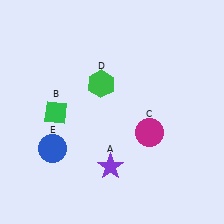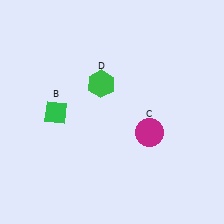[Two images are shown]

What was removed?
The purple star (A), the blue circle (E) were removed in Image 2.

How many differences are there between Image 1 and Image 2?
There are 2 differences between the two images.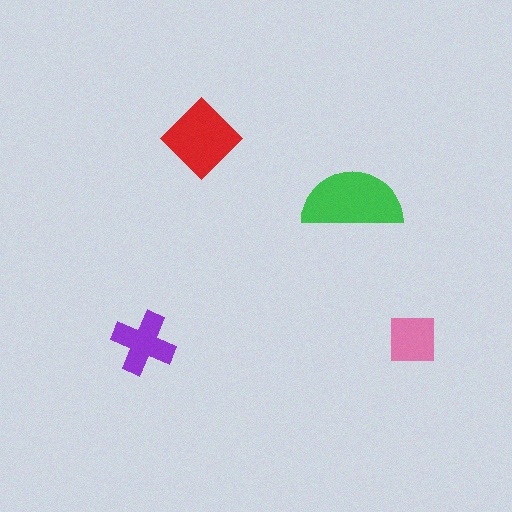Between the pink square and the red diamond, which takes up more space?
The red diamond.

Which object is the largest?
The green semicircle.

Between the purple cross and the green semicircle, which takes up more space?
The green semicircle.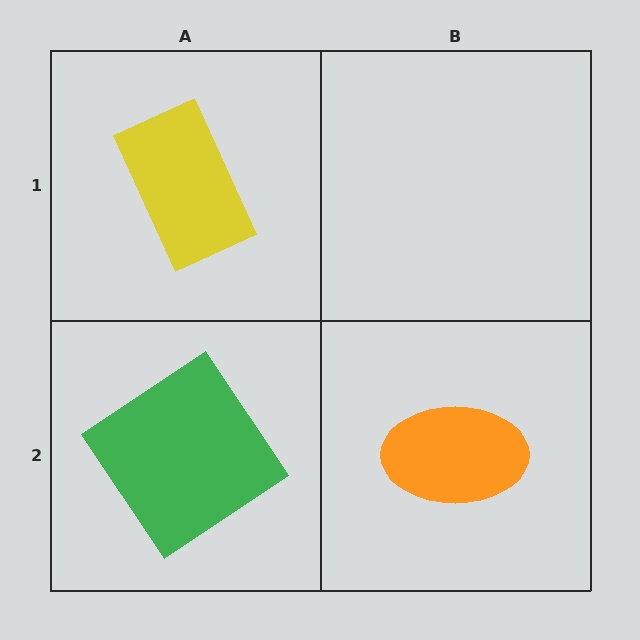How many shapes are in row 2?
2 shapes.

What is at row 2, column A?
A green diamond.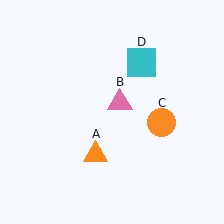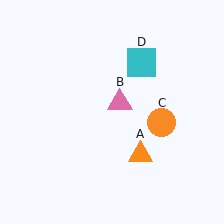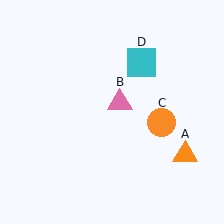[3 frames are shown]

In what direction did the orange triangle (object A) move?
The orange triangle (object A) moved right.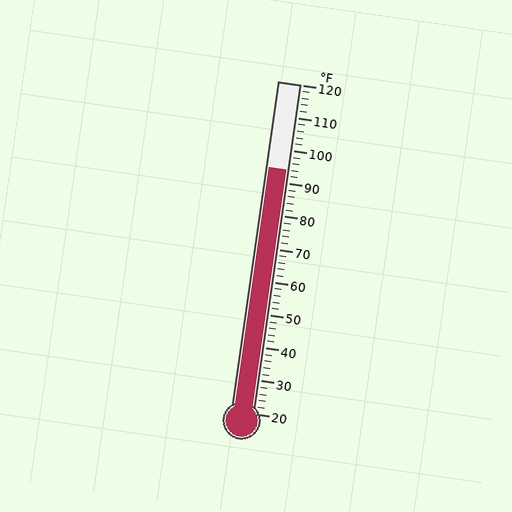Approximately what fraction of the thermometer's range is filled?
The thermometer is filled to approximately 75% of its range.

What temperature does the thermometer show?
The thermometer shows approximately 94°F.